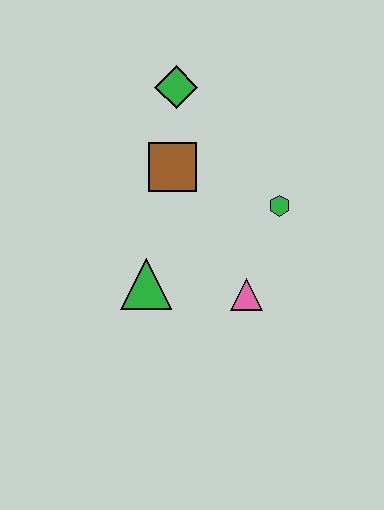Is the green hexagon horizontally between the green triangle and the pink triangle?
No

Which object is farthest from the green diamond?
The pink triangle is farthest from the green diamond.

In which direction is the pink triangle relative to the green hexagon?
The pink triangle is below the green hexagon.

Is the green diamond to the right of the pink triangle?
No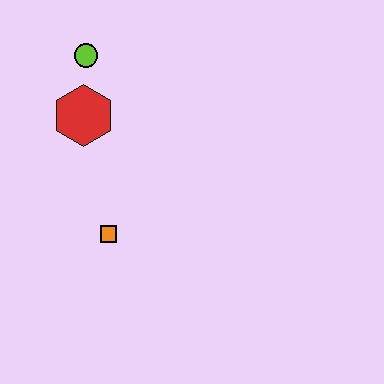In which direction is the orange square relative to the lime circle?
The orange square is below the lime circle.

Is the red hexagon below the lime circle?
Yes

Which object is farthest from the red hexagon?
The orange square is farthest from the red hexagon.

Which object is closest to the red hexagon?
The lime circle is closest to the red hexagon.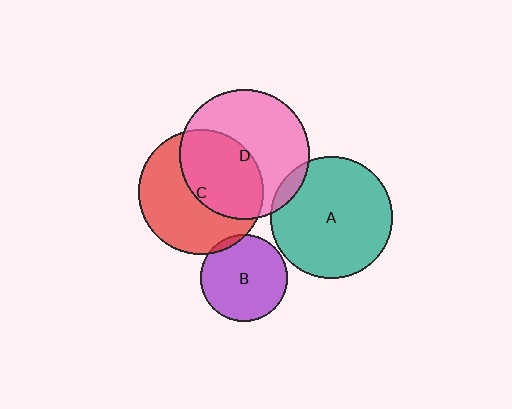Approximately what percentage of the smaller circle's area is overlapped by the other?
Approximately 5%.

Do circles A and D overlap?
Yes.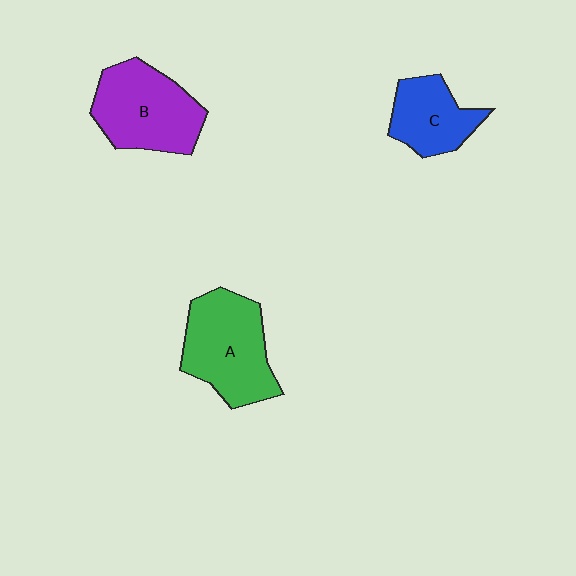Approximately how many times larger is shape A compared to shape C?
Approximately 1.5 times.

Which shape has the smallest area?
Shape C (blue).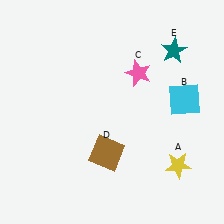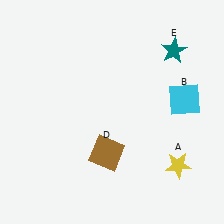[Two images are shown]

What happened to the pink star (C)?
The pink star (C) was removed in Image 2. It was in the top-right area of Image 1.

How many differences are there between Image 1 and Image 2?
There is 1 difference between the two images.